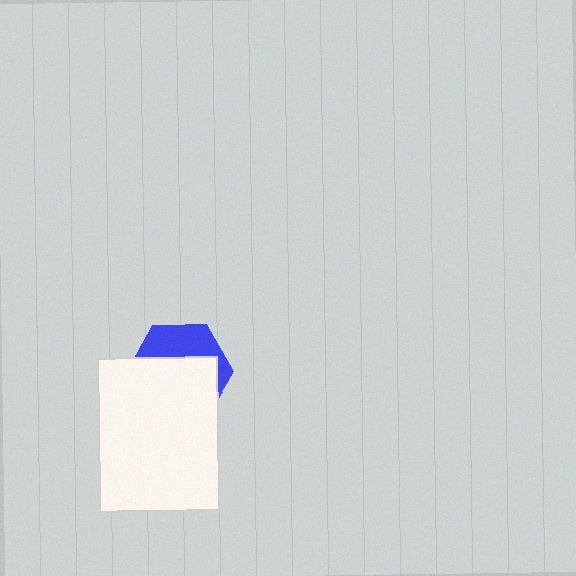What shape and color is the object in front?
The object in front is a white rectangle.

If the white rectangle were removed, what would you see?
You would see the complete blue hexagon.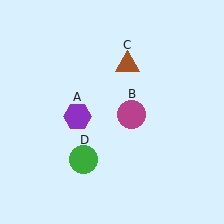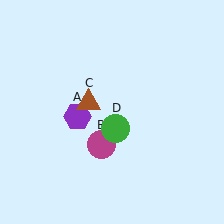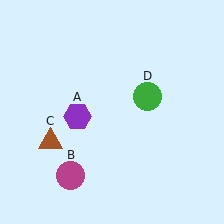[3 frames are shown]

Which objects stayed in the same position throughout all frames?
Purple hexagon (object A) remained stationary.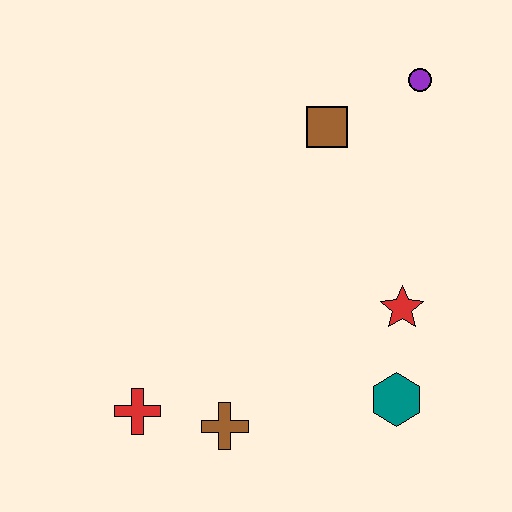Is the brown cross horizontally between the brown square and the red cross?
Yes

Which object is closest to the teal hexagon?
The red star is closest to the teal hexagon.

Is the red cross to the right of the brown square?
No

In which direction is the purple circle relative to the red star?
The purple circle is above the red star.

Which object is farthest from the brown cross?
The purple circle is farthest from the brown cross.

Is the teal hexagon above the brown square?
No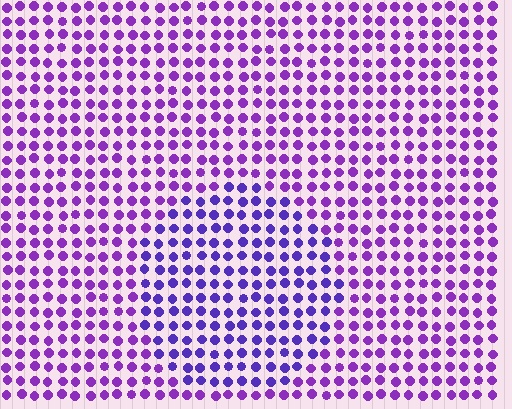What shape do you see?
I see a circle.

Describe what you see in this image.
The image is filled with small purple elements in a uniform arrangement. A circle-shaped region is visible where the elements are tinted to a slightly different hue, forming a subtle color boundary.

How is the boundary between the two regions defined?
The boundary is defined purely by a slight shift in hue (about 25 degrees). Spacing, size, and orientation are identical on both sides.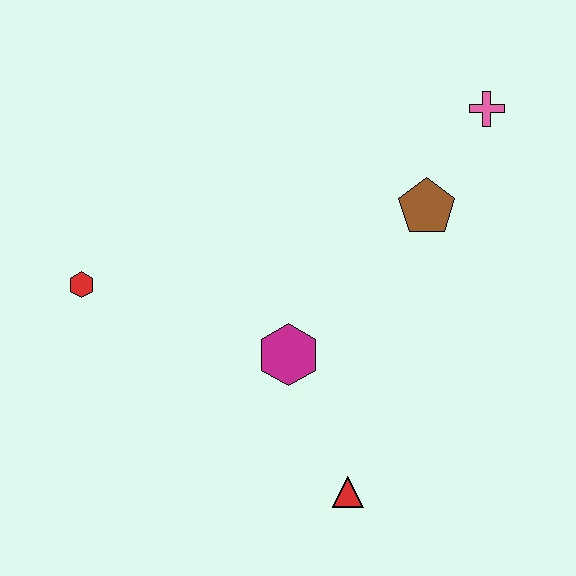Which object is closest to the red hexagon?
The magenta hexagon is closest to the red hexagon.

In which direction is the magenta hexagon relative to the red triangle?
The magenta hexagon is above the red triangle.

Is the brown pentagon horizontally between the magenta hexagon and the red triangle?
No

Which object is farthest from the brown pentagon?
The red hexagon is farthest from the brown pentagon.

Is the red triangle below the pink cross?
Yes